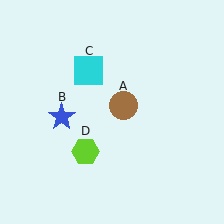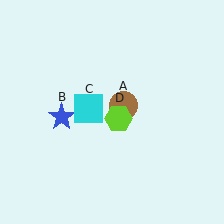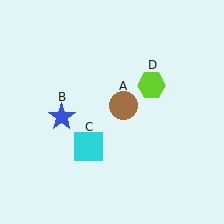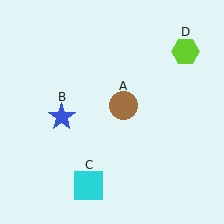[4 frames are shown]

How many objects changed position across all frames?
2 objects changed position: cyan square (object C), lime hexagon (object D).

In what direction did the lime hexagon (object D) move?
The lime hexagon (object D) moved up and to the right.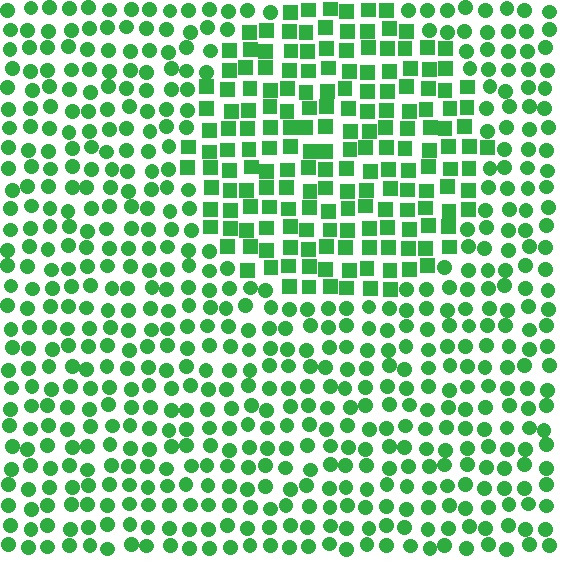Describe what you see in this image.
The image is filled with small green elements arranged in a uniform grid. A circle-shaped region contains squares, while the surrounding area contains circles. The boundary is defined purely by the change in element shape.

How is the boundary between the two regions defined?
The boundary is defined by a change in element shape: squares inside vs. circles outside. All elements share the same color and spacing.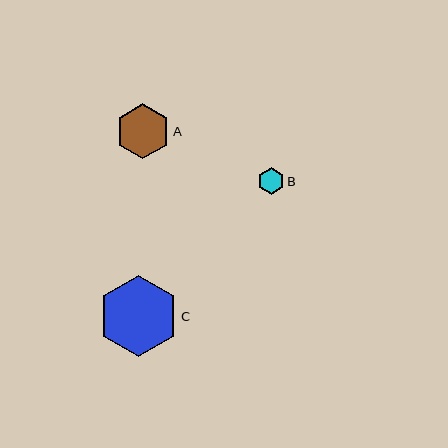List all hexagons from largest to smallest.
From largest to smallest: C, A, B.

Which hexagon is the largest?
Hexagon C is the largest with a size of approximately 81 pixels.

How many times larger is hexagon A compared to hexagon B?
Hexagon A is approximately 2.1 times the size of hexagon B.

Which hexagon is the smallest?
Hexagon B is the smallest with a size of approximately 26 pixels.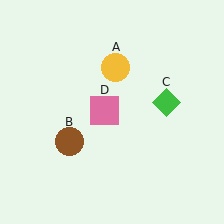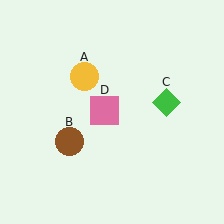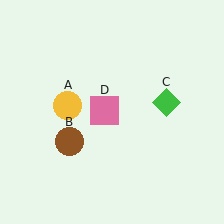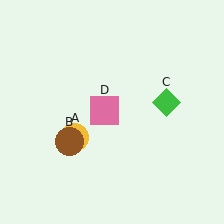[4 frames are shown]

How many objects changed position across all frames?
1 object changed position: yellow circle (object A).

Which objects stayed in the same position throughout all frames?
Brown circle (object B) and green diamond (object C) and pink square (object D) remained stationary.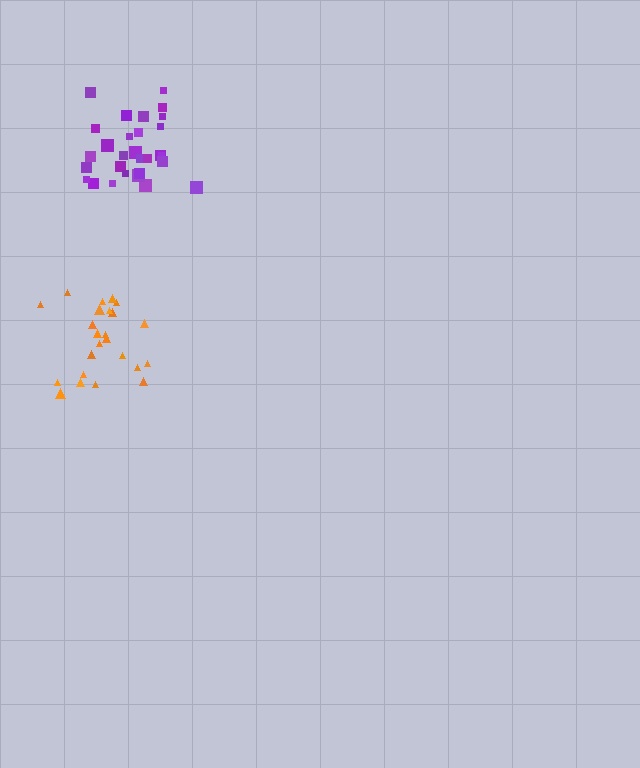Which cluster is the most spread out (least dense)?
Orange.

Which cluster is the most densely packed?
Purple.